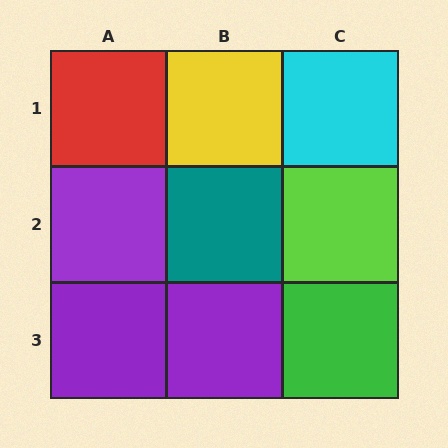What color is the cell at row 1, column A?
Red.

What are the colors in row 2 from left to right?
Purple, teal, lime.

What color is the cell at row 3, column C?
Green.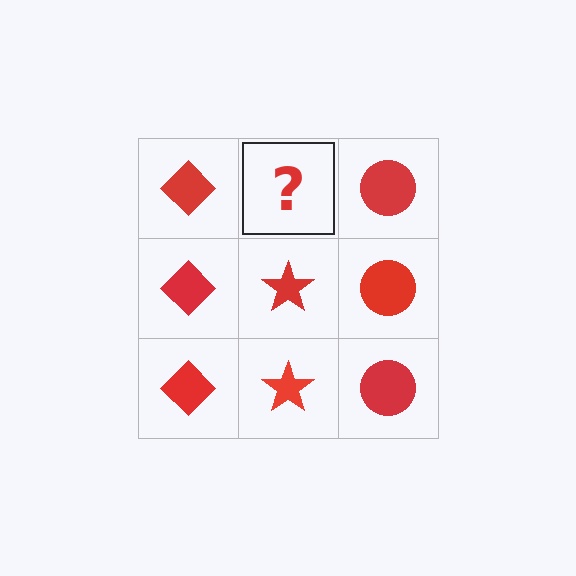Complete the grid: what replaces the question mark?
The question mark should be replaced with a red star.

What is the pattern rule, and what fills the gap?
The rule is that each column has a consistent shape. The gap should be filled with a red star.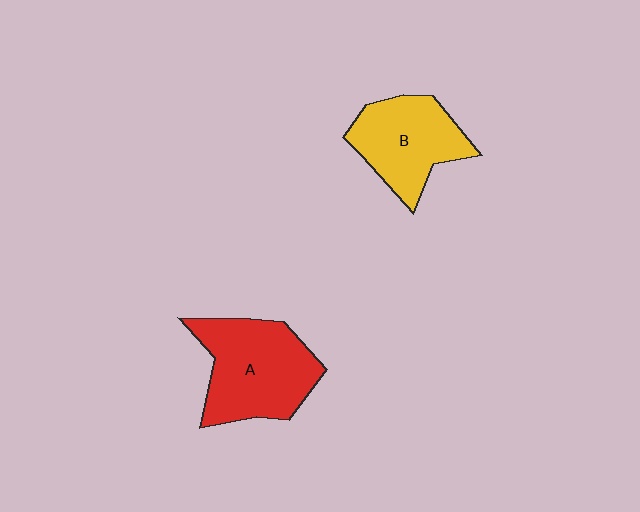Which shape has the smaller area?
Shape B (yellow).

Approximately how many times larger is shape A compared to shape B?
Approximately 1.3 times.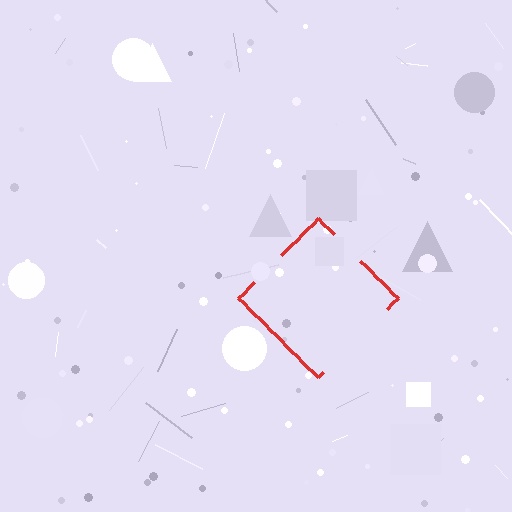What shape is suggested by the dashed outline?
The dashed outline suggests a diamond.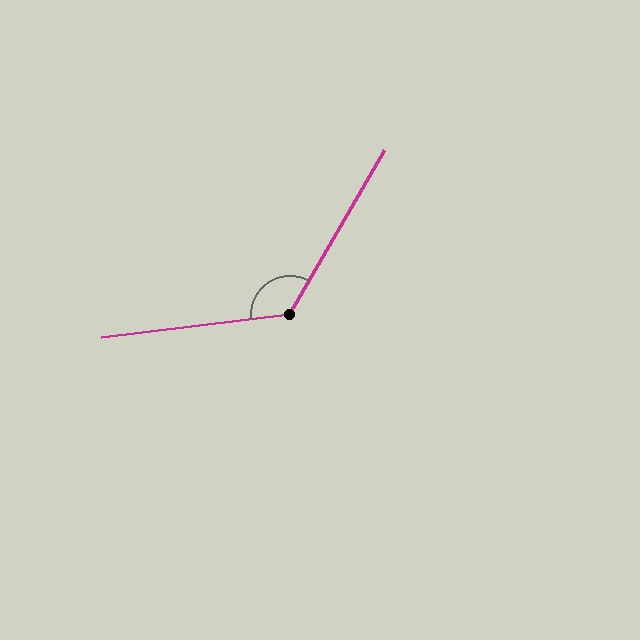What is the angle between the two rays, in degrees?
Approximately 127 degrees.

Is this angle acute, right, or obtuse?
It is obtuse.